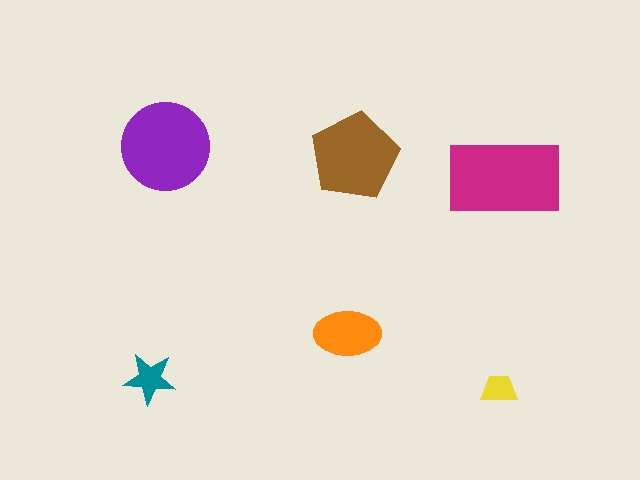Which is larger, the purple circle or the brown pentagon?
The purple circle.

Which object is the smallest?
The yellow trapezoid.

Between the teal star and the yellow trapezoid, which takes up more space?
The teal star.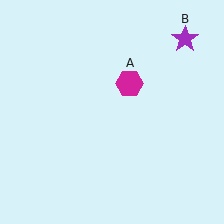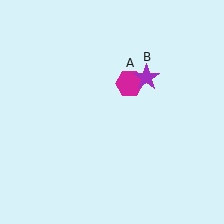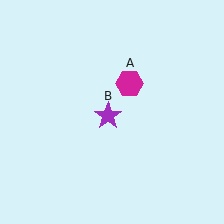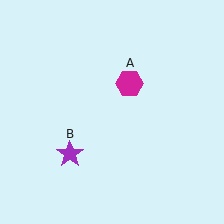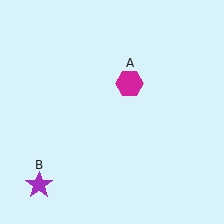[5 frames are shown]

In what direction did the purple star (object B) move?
The purple star (object B) moved down and to the left.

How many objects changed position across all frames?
1 object changed position: purple star (object B).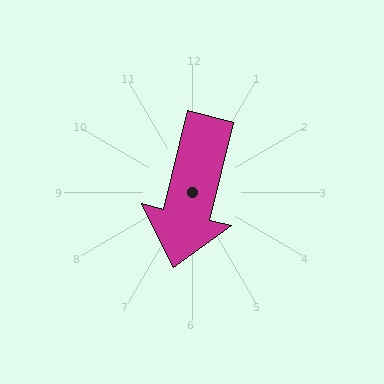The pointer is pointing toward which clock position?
Roughly 6 o'clock.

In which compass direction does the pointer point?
South.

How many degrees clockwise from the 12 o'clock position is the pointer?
Approximately 194 degrees.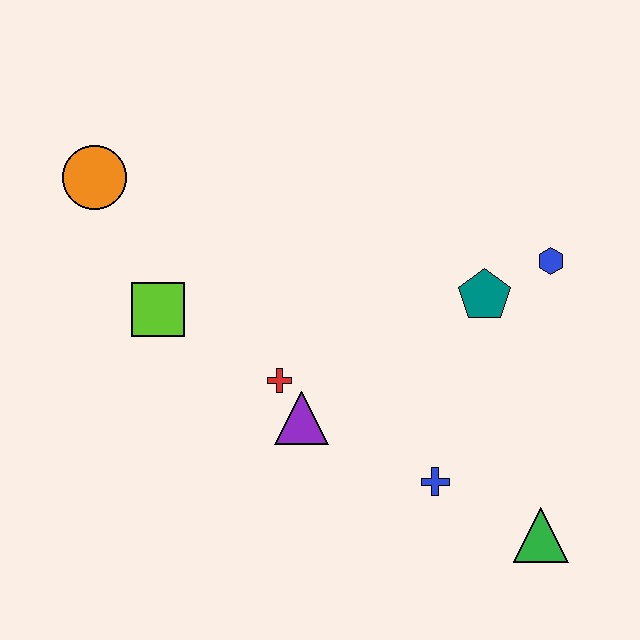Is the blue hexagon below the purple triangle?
No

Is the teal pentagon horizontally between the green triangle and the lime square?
Yes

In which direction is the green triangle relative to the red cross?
The green triangle is to the right of the red cross.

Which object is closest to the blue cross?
The green triangle is closest to the blue cross.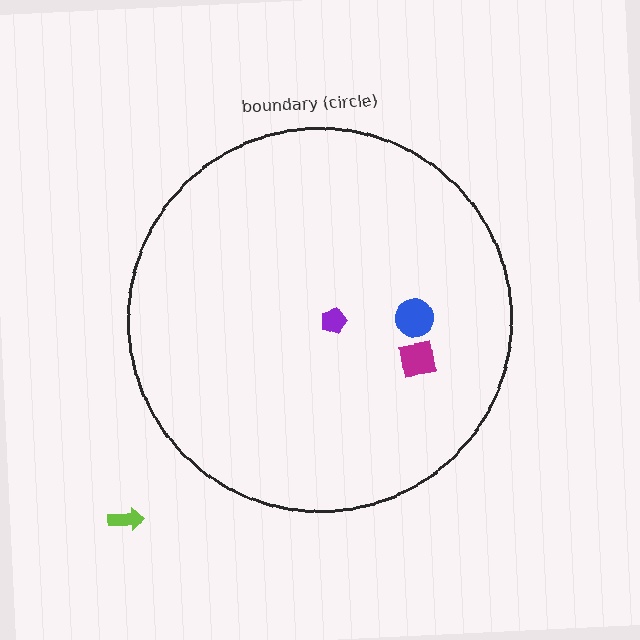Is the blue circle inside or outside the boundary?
Inside.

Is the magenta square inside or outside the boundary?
Inside.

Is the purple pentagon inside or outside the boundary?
Inside.